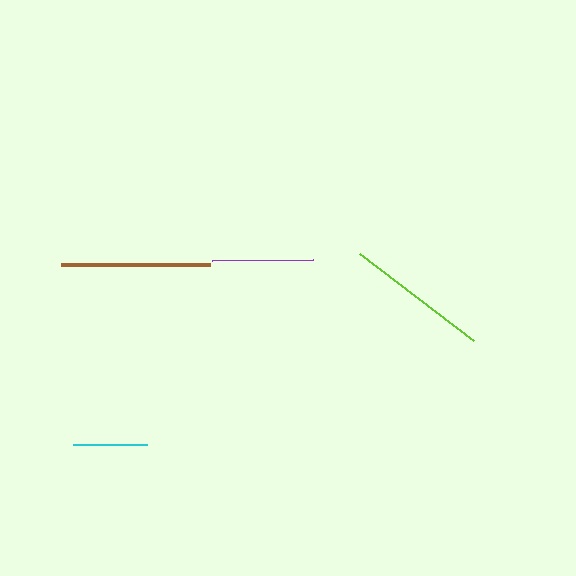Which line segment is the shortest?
The cyan line is the shortest at approximately 74 pixels.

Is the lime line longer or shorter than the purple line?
The lime line is longer than the purple line.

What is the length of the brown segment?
The brown segment is approximately 149 pixels long.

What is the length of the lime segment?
The lime segment is approximately 144 pixels long.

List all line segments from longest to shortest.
From longest to shortest: brown, lime, purple, cyan.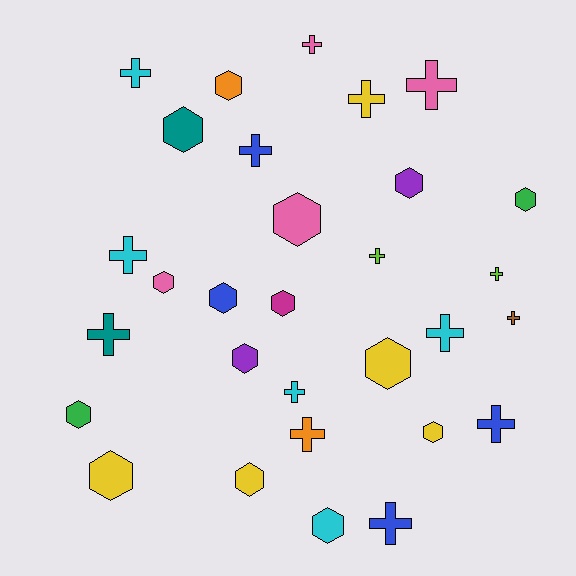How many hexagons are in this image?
There are 15 hexagons.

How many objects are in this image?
There are 30 objects.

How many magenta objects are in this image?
There is 1 magenta object.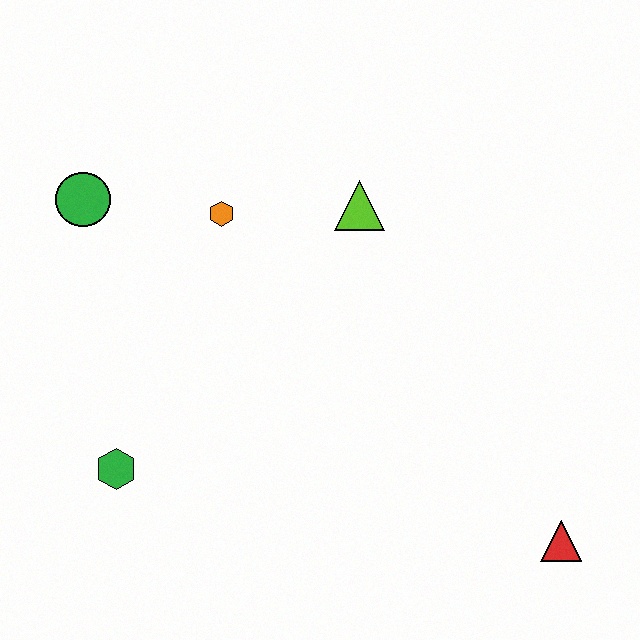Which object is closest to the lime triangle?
The orange hexagon is closest to the lime triangle.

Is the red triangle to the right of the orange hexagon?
Yes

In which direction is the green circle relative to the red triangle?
The green circle is to the left of the red triangle.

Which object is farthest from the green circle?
The red triangle is farthest from the green circle.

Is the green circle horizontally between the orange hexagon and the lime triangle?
No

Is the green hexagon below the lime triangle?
Yes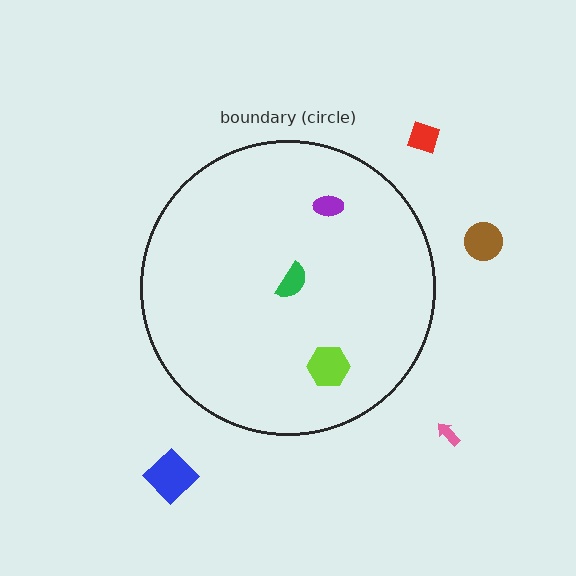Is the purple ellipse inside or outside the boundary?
Inside.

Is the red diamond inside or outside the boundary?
Outside.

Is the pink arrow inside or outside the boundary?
Outside.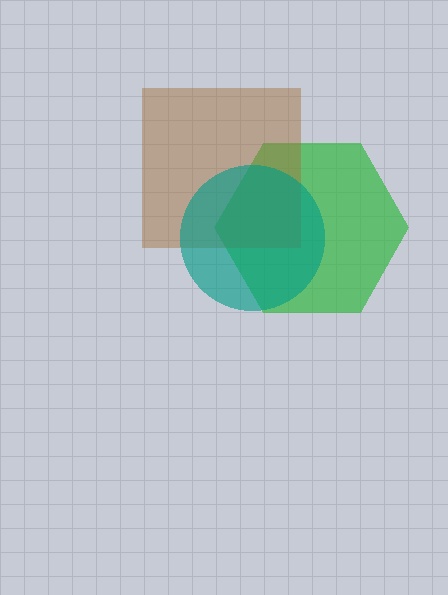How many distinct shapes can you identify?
There are 3 distinct shapes: a green hexagon, a brown square, a teal circle.